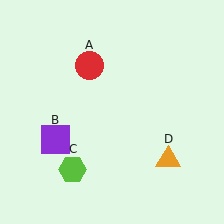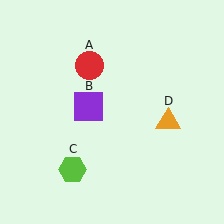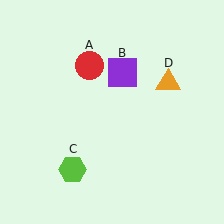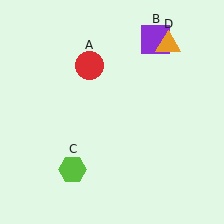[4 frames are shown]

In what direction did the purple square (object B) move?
The purple square (object B) moved up and to the right.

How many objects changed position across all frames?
2 objects changed position: purple square (object B), orange triangle (object D).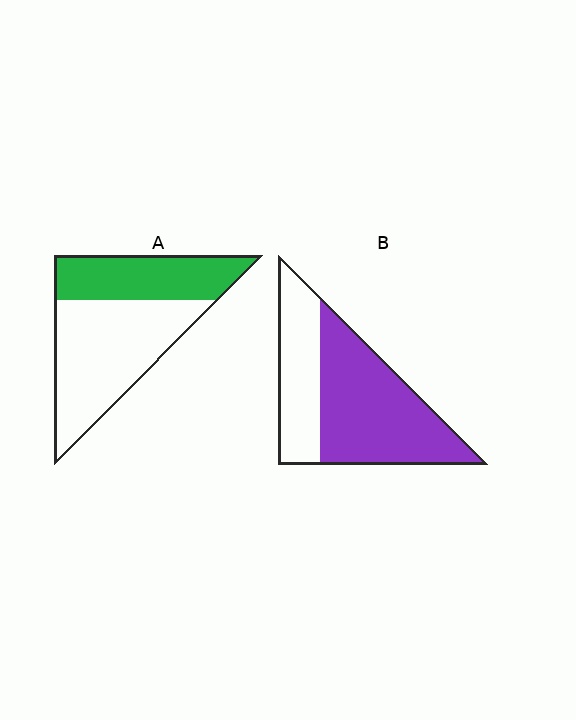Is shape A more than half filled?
No.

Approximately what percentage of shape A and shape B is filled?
A is approximately 40% and B is approximately 65%.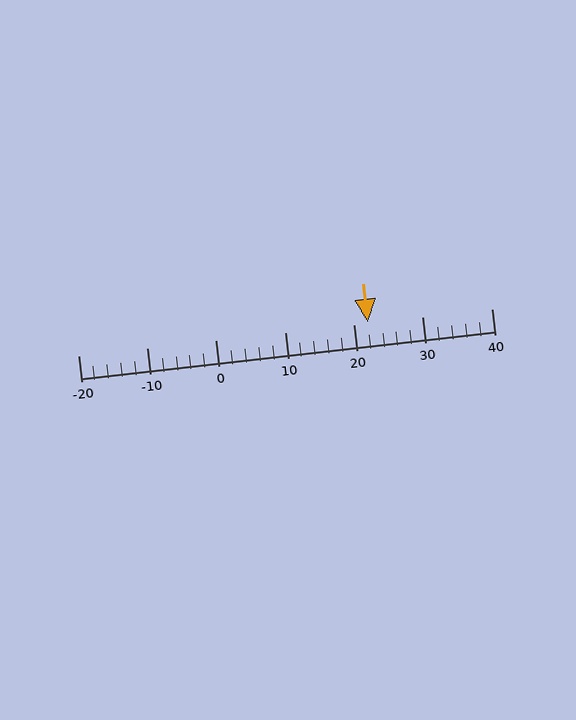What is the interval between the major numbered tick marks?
The major tick marks are spaced 10 units apart.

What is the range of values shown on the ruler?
The ruler shows values from -20 to 40.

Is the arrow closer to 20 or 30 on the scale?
The arrow is closer to 20.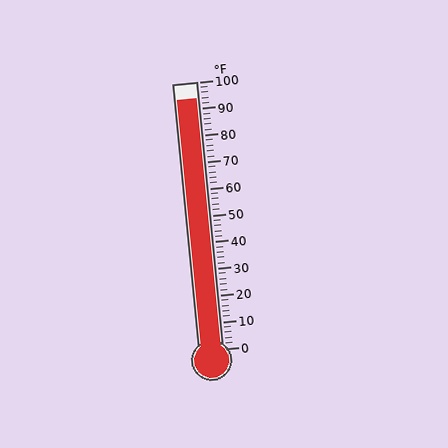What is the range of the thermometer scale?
The thermometer scale ranges from 0°F to 100°F.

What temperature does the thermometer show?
The thermometer shows approximately 94°F.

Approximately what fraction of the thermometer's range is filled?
The thermometer is filled to approximately 95% of its range.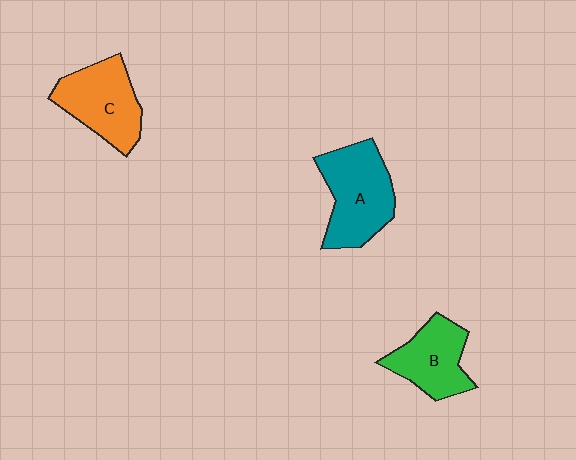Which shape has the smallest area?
Shape B (green).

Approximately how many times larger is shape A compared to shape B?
Approximately 1.3 times.